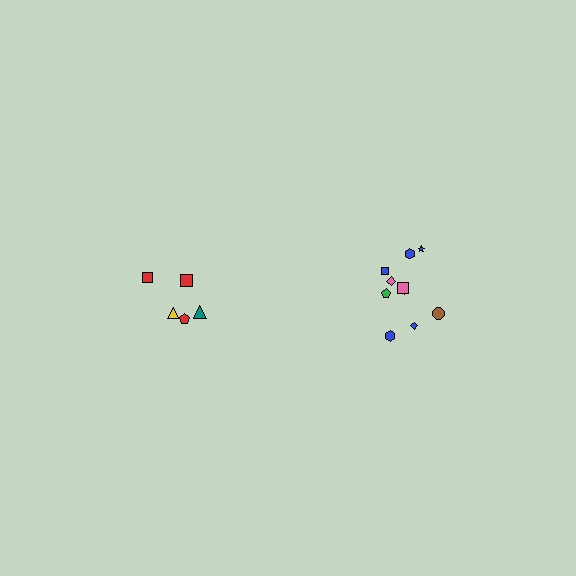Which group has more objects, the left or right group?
The right group.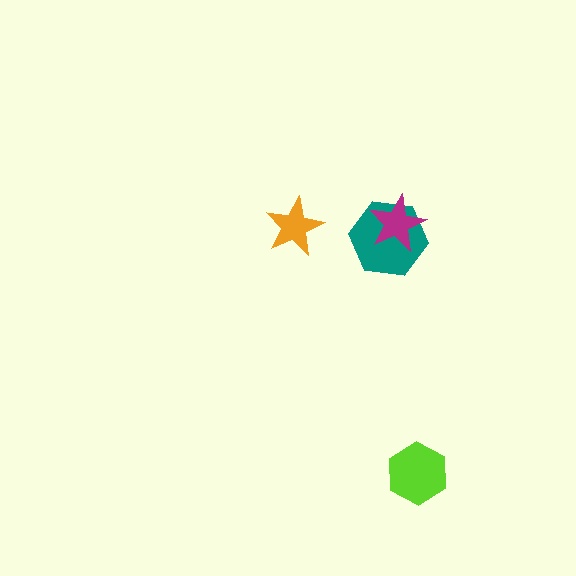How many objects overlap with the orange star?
0 objects overlap with the orange star.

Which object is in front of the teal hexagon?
The magenta star is in front of the teal hexagon.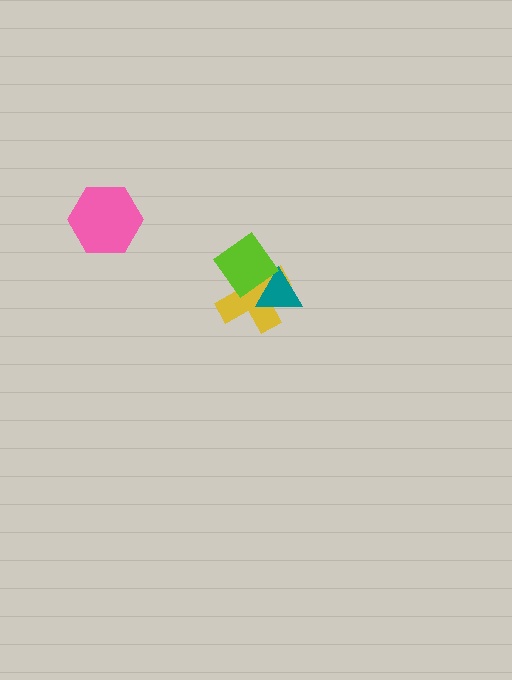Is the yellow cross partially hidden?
Yes, it is partially covered by another shape.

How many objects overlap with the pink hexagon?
0 objects overlap with the pink hexagon.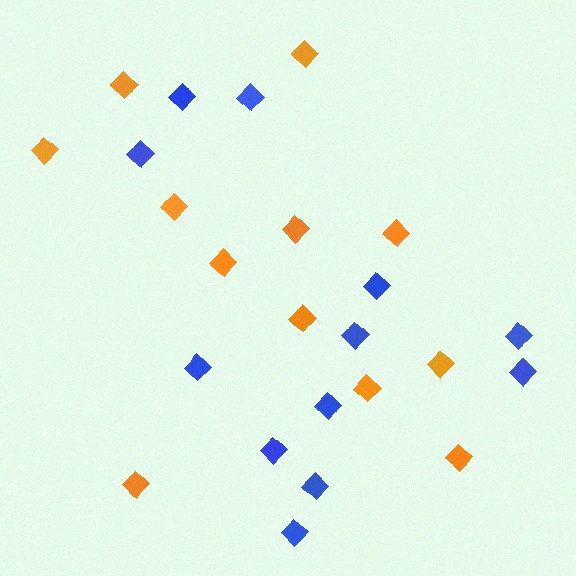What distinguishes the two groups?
There are 2 groups: one group of blue diamonds (12) and one group of orange diamonds (12).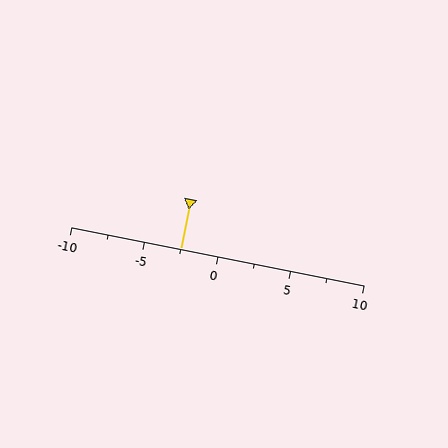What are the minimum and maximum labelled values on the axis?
The axis runs from -10 to 10.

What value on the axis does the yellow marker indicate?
The marker indicates approximately -2.5.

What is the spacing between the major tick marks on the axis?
The major ticks are spaced 5 apart.